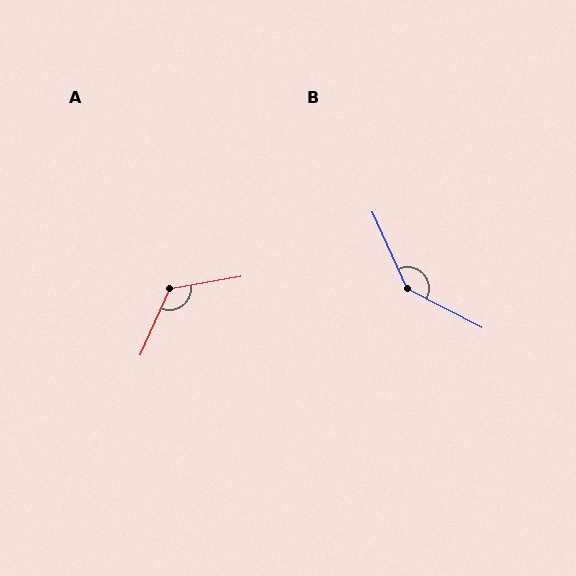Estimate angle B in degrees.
Approximately 141 degrees.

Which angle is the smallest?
A, at approximately 124 degrees.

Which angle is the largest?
B, at approximately 141 degrees.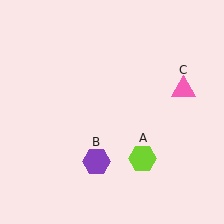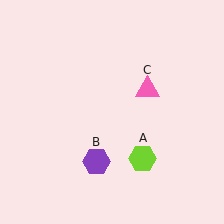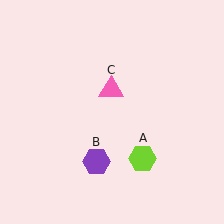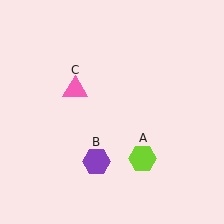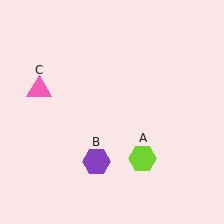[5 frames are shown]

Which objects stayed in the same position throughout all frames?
Lime hexagon (object A) and purple hexagon (object B) remained stationary.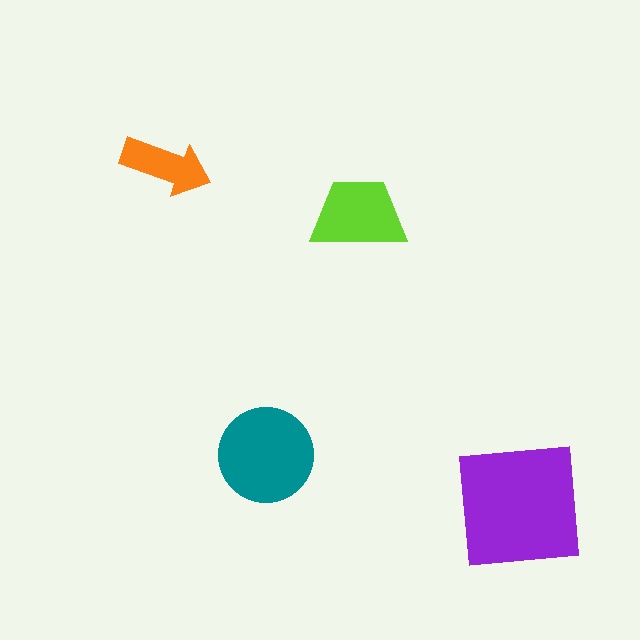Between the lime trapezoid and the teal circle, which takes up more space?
The teal circle.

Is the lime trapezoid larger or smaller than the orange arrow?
Larger.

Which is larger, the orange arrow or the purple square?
The purple square.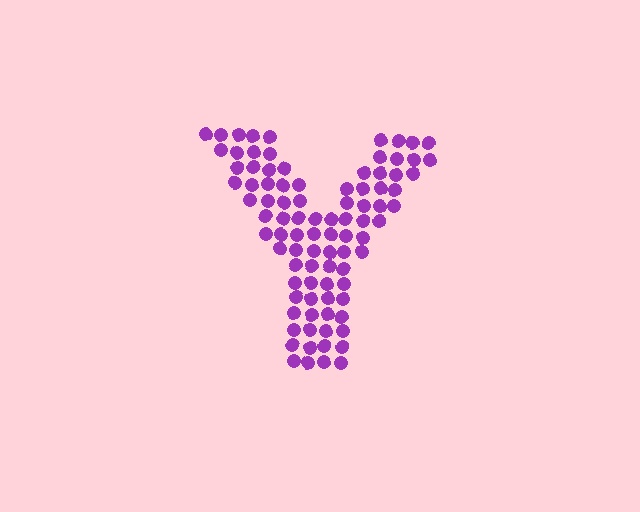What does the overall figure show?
The overall figure shows the letter Y.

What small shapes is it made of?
It is made of small circles.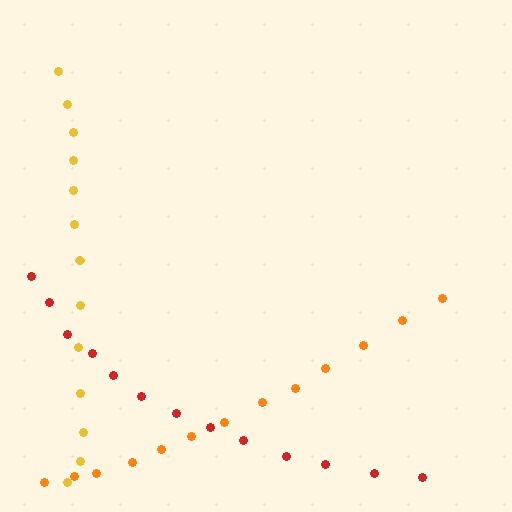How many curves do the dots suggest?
There are 3 distinct paths.